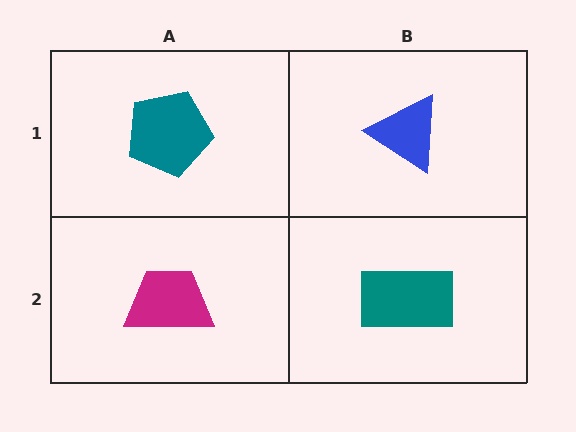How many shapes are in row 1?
2 shapes.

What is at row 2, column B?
A teal rectangle.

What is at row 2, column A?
A magenta trapezoid.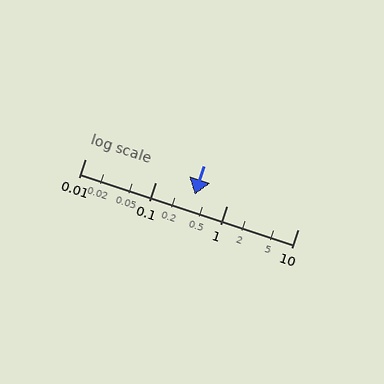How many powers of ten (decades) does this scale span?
The scale spans 3 decades, from 0.01 to 10.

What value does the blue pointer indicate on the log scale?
The pointer indicates approximately 0.35.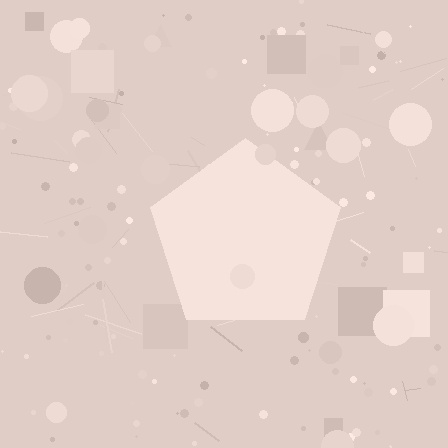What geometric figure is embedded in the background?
A pentagon is embedded in the background.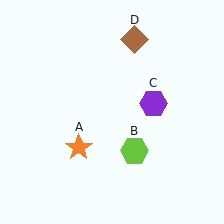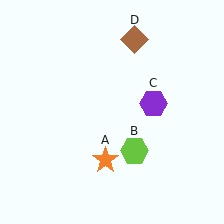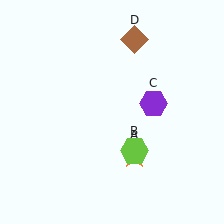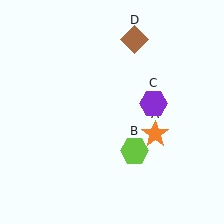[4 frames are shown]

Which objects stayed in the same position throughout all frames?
Lime hexagon (object B) and purple hexagon (object C) and brown diamond (object D) remained stationary.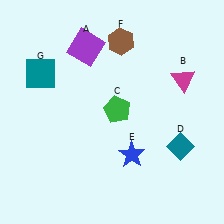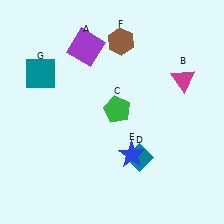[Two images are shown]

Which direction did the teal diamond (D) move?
The teal diamond (D) moved left.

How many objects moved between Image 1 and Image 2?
1 object moved between the two images.